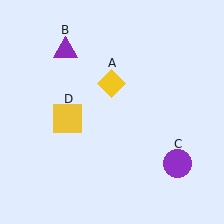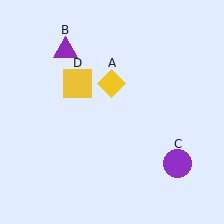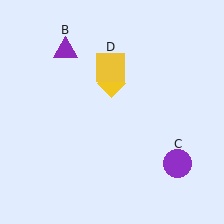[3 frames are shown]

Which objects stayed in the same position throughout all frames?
Yellow diamond (object A) and purple triangle (object B) and purple circle (object C) remained stationary.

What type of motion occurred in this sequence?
The yellow square (object D) rotated clockwise around the center of the scene.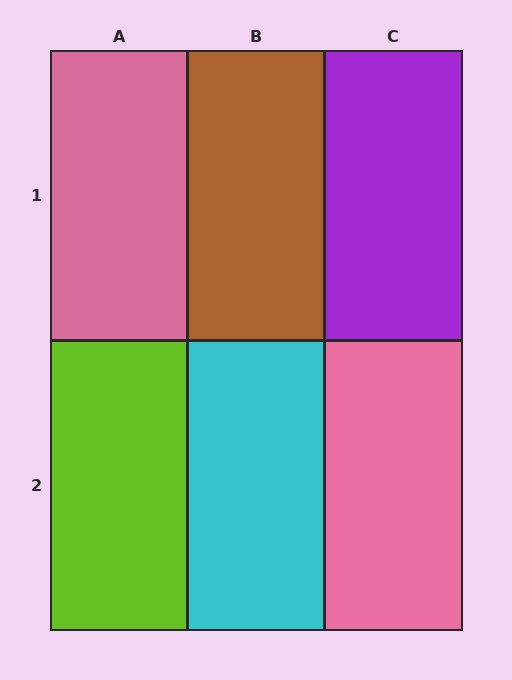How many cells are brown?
1 cell is brown.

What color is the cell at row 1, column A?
Pink.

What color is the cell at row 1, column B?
Brown.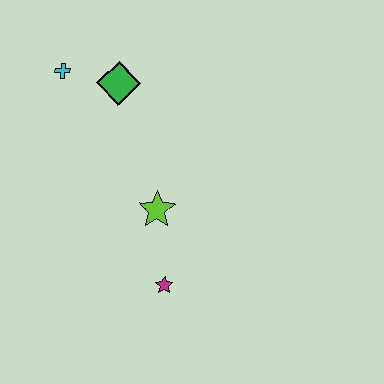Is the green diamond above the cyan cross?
No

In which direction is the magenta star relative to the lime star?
The magenta star is below the lime star.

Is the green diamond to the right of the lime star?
No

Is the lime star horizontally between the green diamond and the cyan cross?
No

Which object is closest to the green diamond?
The cyan cross is closest to the green diamond.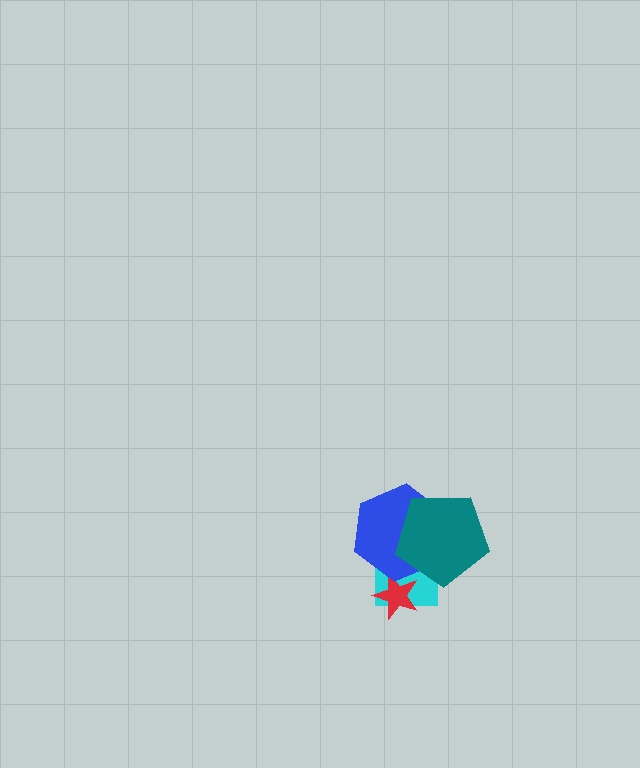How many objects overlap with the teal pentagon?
2 objects overlap with the teal pentagon.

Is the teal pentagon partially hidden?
No, no other shape covers it.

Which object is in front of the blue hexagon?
The teal pentagon is in front of the blue hexagon.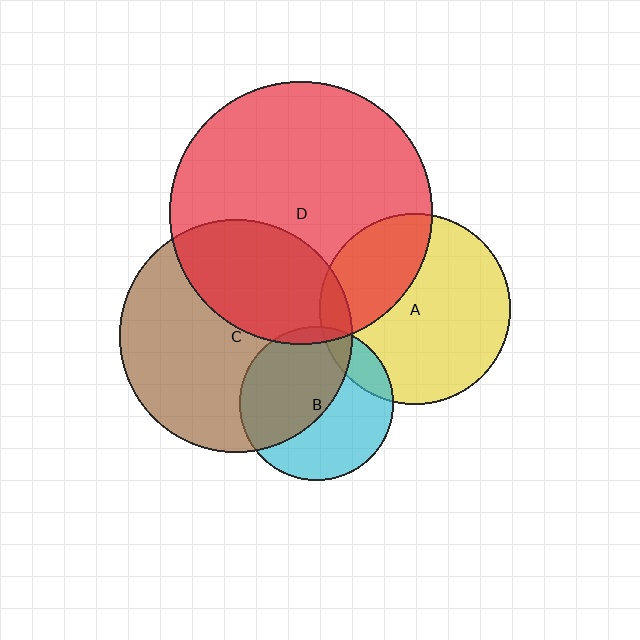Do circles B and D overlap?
Yes.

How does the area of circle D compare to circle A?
Approximately 1.9 times.